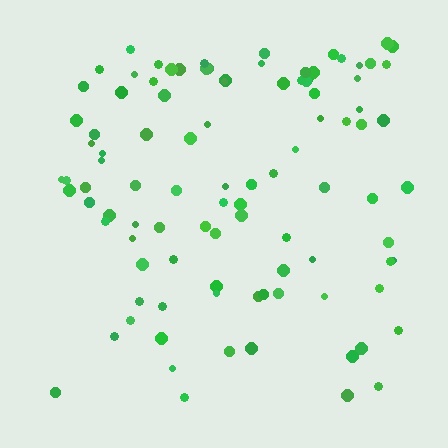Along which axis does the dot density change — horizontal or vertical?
Vertical.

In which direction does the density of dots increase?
From bottom to top, with the top side densest.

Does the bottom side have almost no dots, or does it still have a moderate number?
Still a moderate number, just noticeably fewer than the top.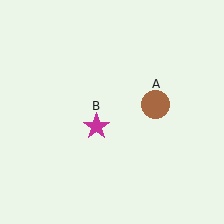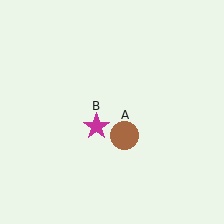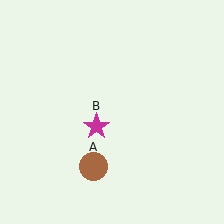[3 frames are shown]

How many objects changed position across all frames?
1 object changed position: brown circle (object A).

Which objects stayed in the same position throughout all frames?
Magenta star (object B) remained stationary.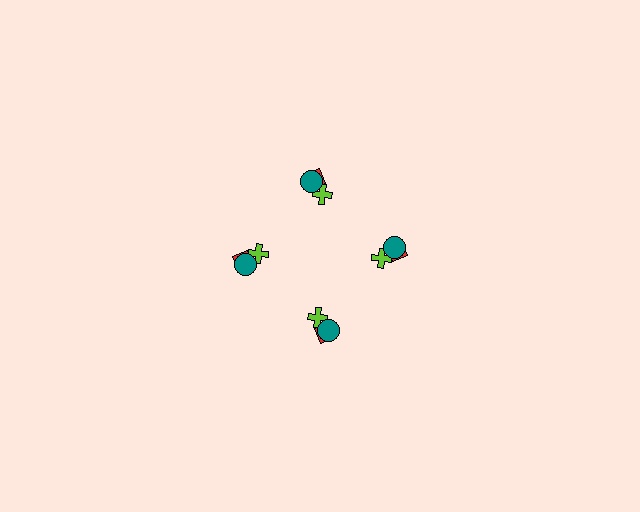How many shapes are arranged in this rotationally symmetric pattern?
There are 12 shapes, arranged in 4 groups of 3.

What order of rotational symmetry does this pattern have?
This pattern has 4-fold rotational symmetry.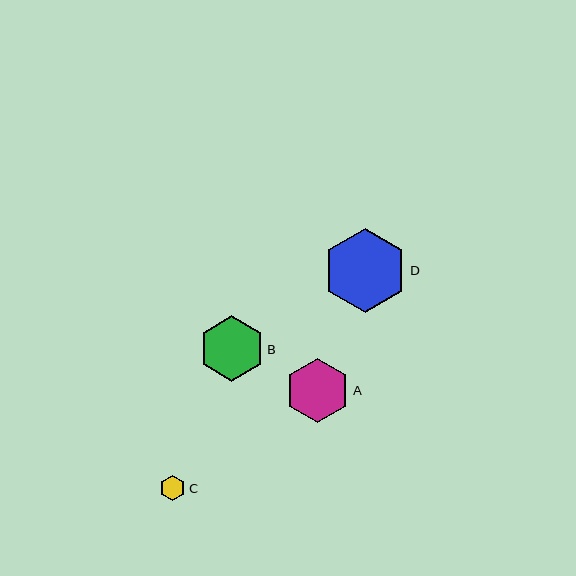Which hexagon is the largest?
Hexagon D is the largest with a size of approximately 84 pixels.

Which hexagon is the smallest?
Hexagon C is the smallest with a size of approximately 26 pixels.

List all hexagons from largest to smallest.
From largest to smallest: D, B, A, C.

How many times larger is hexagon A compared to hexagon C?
Hexagon A is approximately 2.5 times the size of hexagon C.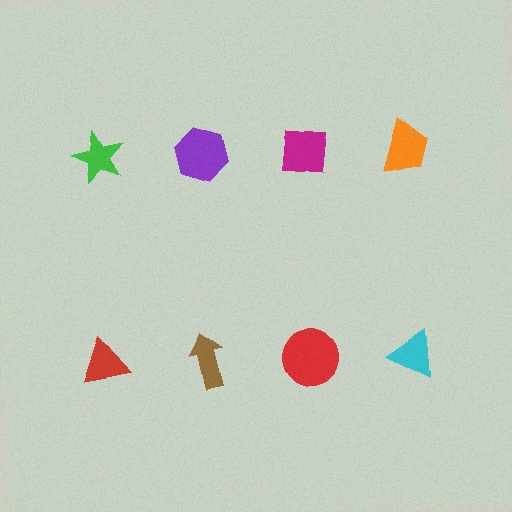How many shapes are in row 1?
4 shapes.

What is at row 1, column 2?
A purple hexagon.